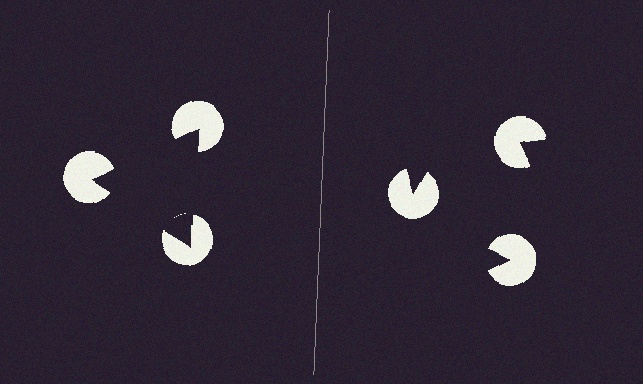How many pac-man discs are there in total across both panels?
6 — 3 on each side.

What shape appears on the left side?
An illusory triangle.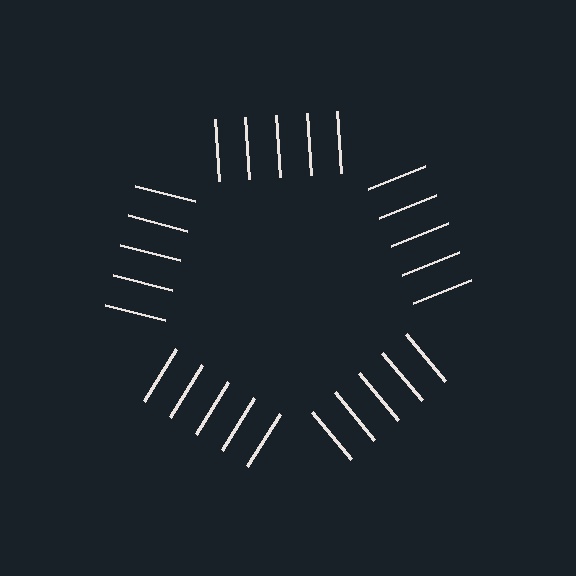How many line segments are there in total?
25 — 5 along each of the 5 edges.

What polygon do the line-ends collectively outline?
An illusory pentagon — the line segments terminate on its edges but no continuous stroke is drawn.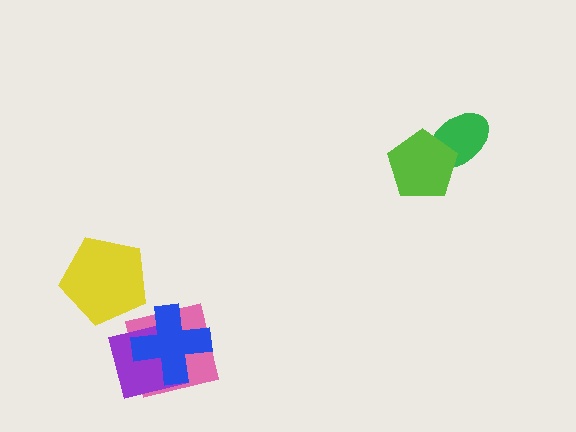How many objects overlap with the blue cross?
2 objects overlap with the blue cross.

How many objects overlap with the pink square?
2 objects overlap with the pink square.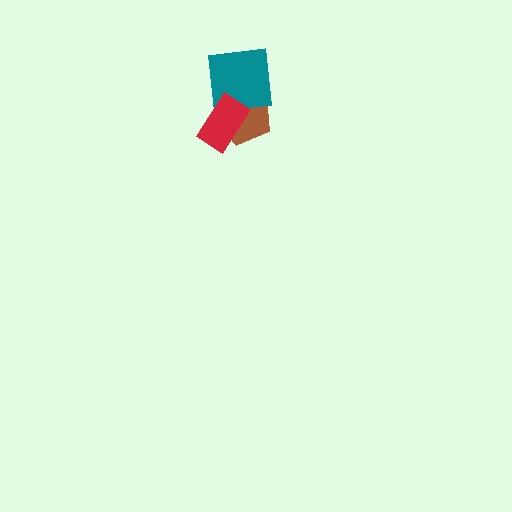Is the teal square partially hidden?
Yes, it is partially covered by another shape.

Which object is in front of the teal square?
The red rectangle is in front of the teal square.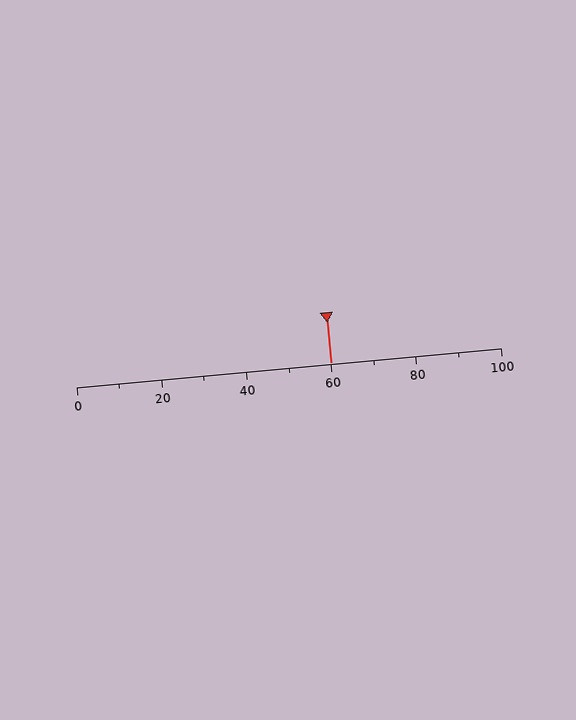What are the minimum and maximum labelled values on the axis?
The axis runs from 0 to 100.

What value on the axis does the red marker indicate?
The marker indicates approximately 60.